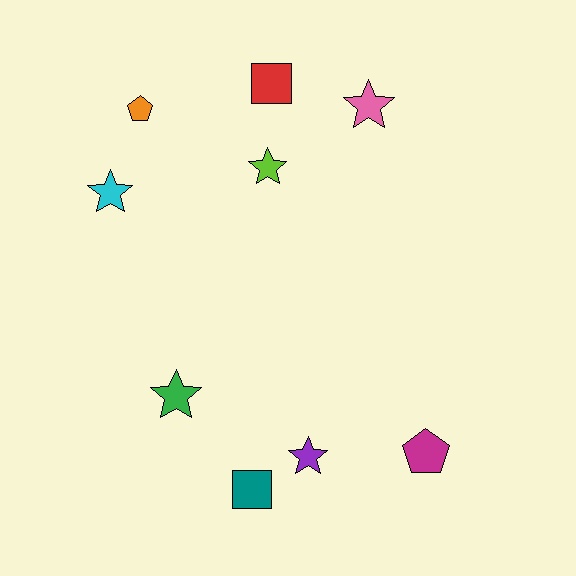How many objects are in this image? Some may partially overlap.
There are 9 objects.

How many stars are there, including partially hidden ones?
There are 5 stars.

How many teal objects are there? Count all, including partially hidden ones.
There is 1 teal object.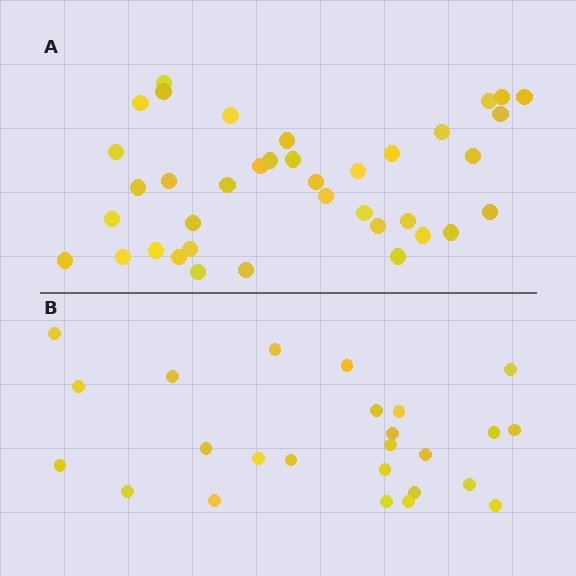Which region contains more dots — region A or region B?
Region A (the top region) has more dots.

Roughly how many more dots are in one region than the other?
Region A has approximately 15 more dots than region B.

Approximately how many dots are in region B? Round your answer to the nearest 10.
About 20 dots. (The exact count is 25, which rounds to 20.)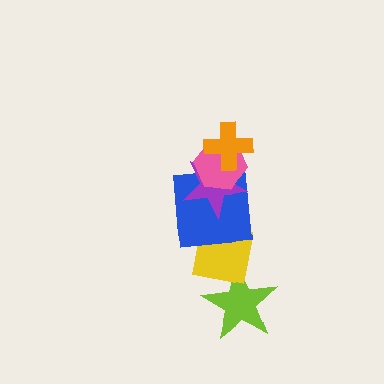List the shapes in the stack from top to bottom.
From top to bottom: the orange cross, the pink hexagon, the purple star, the blue square, the yellow square, the lime star.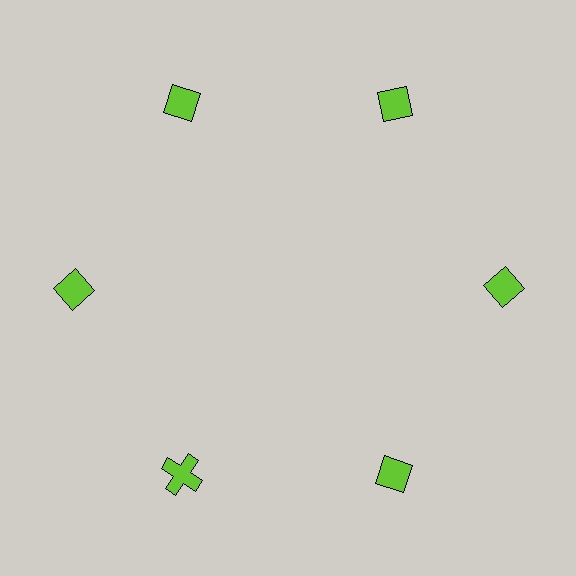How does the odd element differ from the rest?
It has a different shape: cross instead of diamond.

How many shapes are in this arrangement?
There are 6 shapes arranged in a ring pattern.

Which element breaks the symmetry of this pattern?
The lime cross at roughly the 7 o'clock position breaks the symmetry. All other shapes are lime diamonds.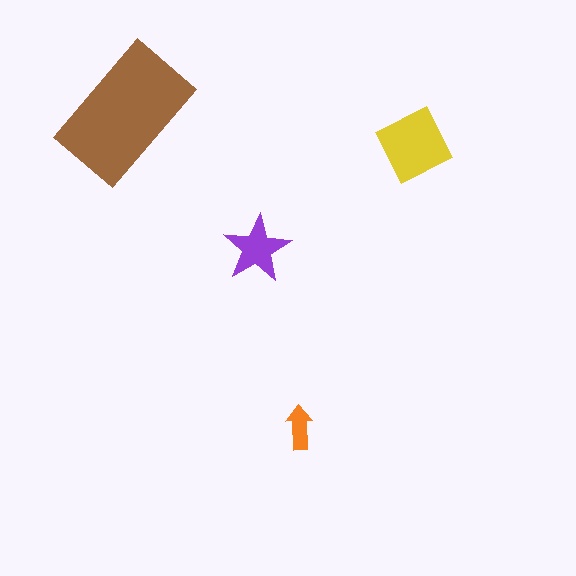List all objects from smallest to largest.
The orange arrow, the purple star, the yellow diamond, the brown rectangle.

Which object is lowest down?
The orange arrow is bottommost.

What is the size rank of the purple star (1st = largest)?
3rd.